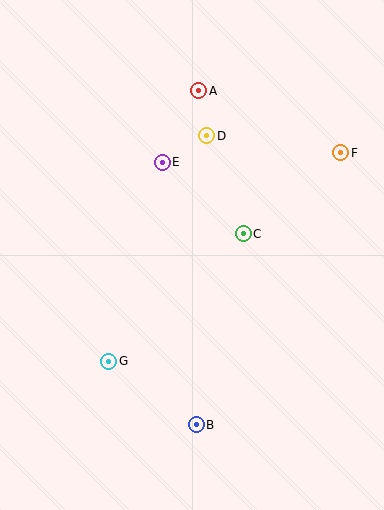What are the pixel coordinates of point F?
Point F is at (341, 153).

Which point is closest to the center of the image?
Point C at (243, 234) is closest to the center.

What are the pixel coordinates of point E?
Point E is at (162, 162).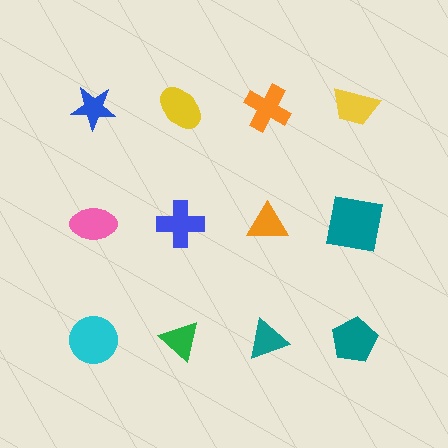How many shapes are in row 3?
4 shapes.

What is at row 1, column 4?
A yellow trapezoid.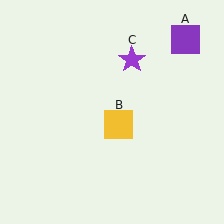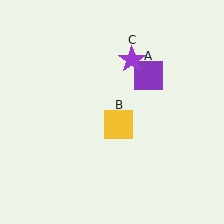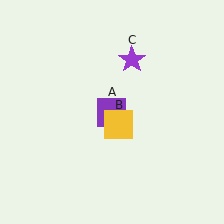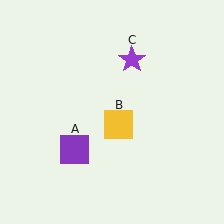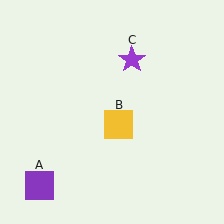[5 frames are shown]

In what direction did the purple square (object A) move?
The purple square (object A) moved down and to the left.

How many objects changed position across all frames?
1 object changed position: purple square (object A).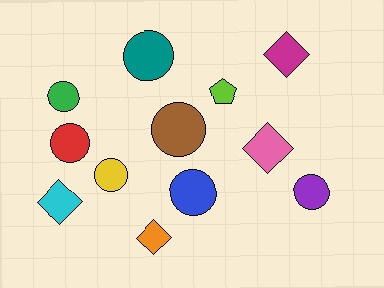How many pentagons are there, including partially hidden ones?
There is 1 pentagon.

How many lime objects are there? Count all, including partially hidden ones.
There is 1 lime object.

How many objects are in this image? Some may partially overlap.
There are 12 objects.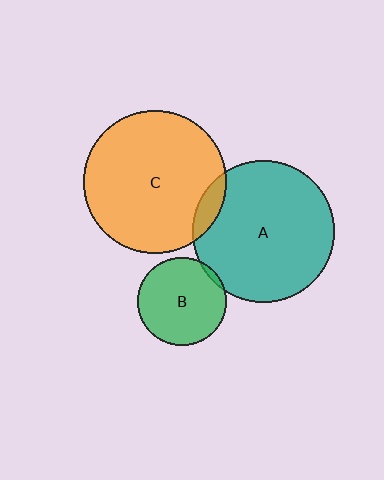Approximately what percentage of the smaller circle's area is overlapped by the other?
Approximately 10%.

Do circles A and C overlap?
Yes.